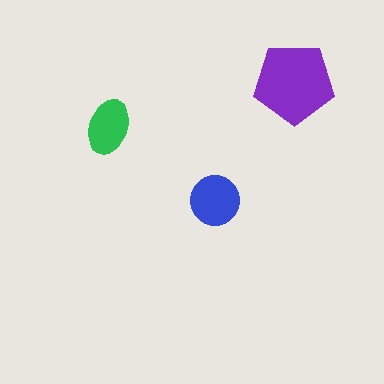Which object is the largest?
The purple pentagon.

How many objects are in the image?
There are 3 objects in the image.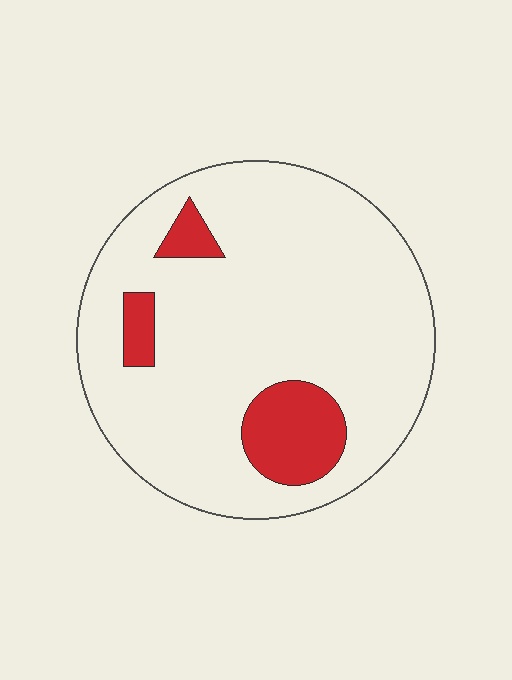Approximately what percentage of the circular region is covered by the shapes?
Approximately 15%.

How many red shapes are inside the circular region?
3.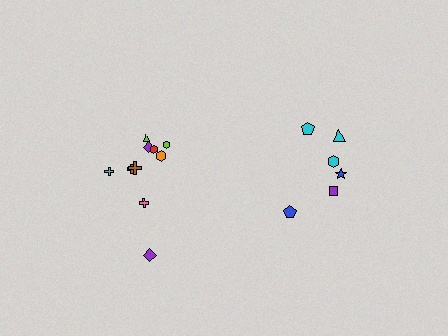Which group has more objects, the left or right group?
The left group.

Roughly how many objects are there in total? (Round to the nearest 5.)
Roughly 15 objects in total.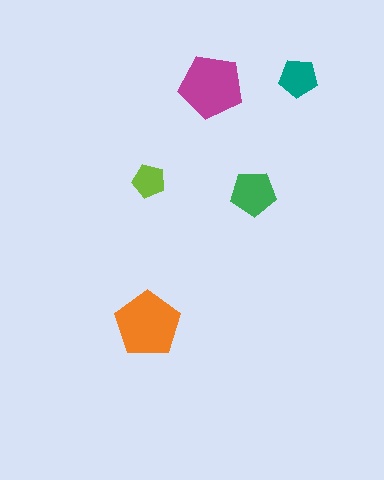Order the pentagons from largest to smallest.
the orange one, the magenta one, the green one, the teal one, the lime one.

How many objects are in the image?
There are 5 objects in the image.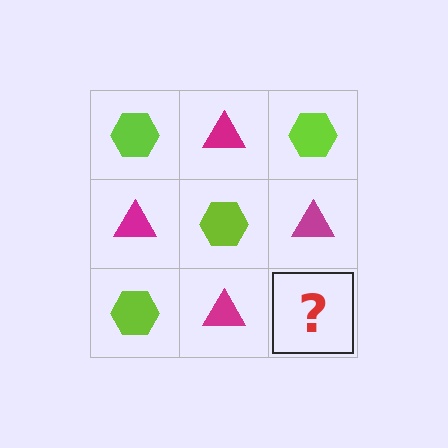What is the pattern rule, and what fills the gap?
The rule is that it alternates lime hexagon and magenta triangle in a checkerboard pattern. The gap should be filled with a lime hexagon.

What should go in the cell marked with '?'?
The missing cell should contain a lime hexagon.